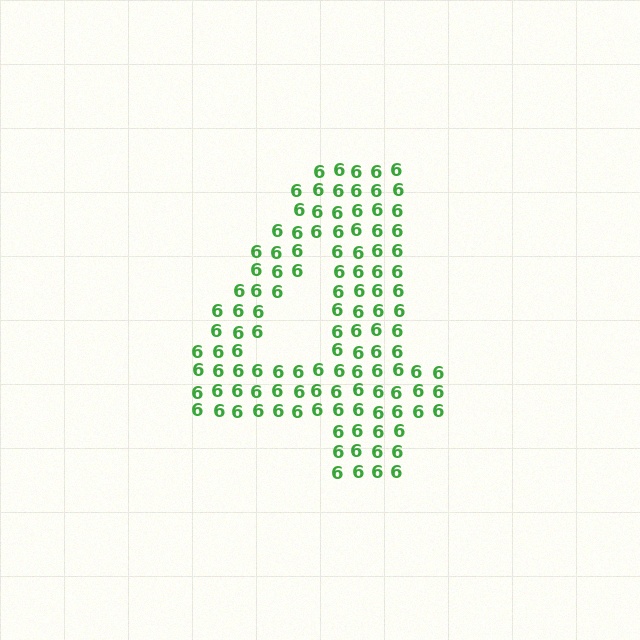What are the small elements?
The small elements are digit 6's.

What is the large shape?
The large shape is the digit 4.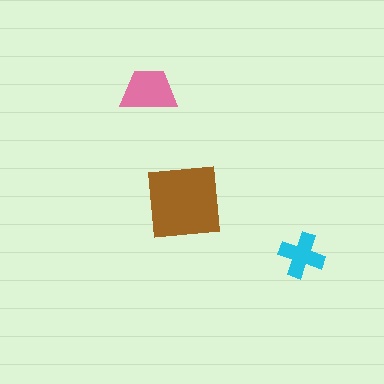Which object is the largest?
The brown square.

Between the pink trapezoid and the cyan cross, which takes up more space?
The pink trapezoid.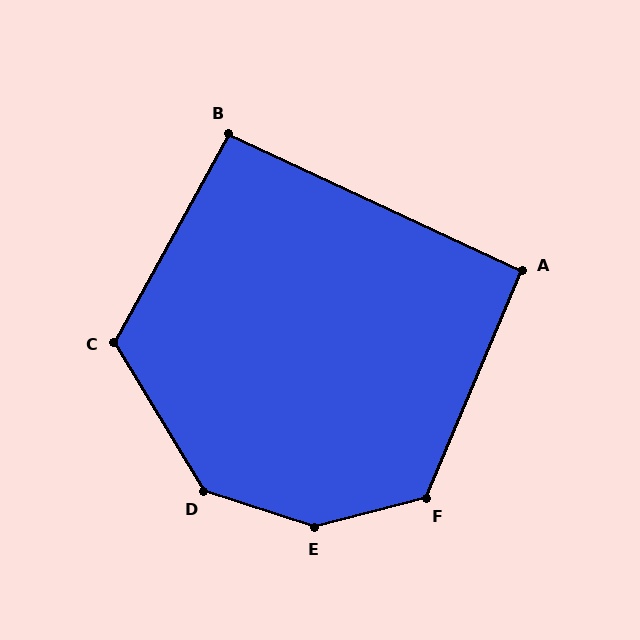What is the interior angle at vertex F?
Approximately 127 degrees (obtuse).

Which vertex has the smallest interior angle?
A, at approximately 92 degrees.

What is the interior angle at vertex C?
Approximately 120 degrees (obtuse).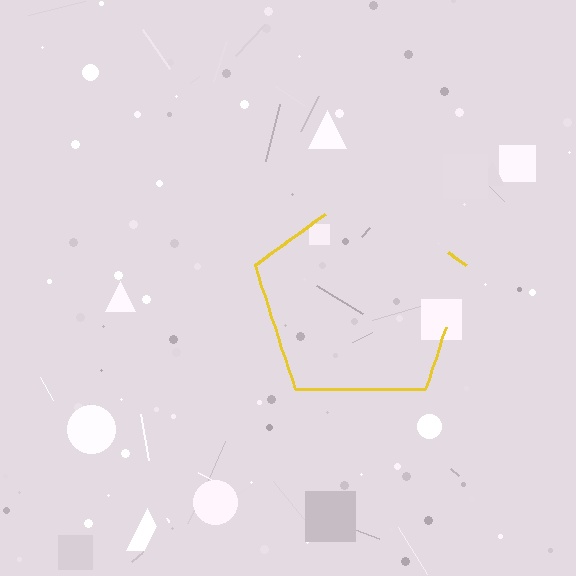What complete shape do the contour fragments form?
The contour fragments form a pentagon.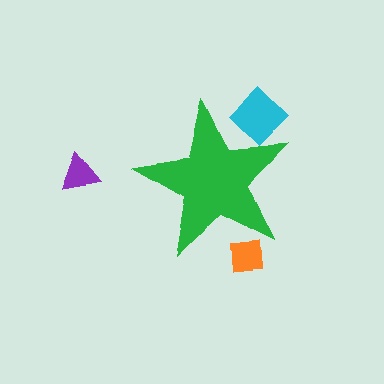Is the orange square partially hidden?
Yes, the orange square is partially hidden behind the green star.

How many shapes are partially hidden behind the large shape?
2 shapes are partially hidden.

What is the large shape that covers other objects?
A green star.